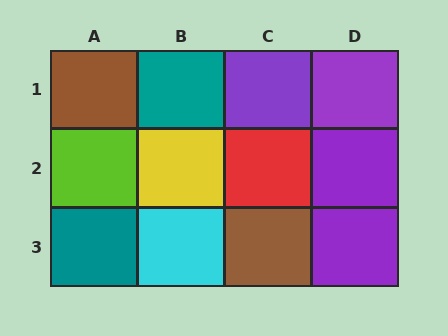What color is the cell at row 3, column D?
Purple.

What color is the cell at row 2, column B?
Yellow.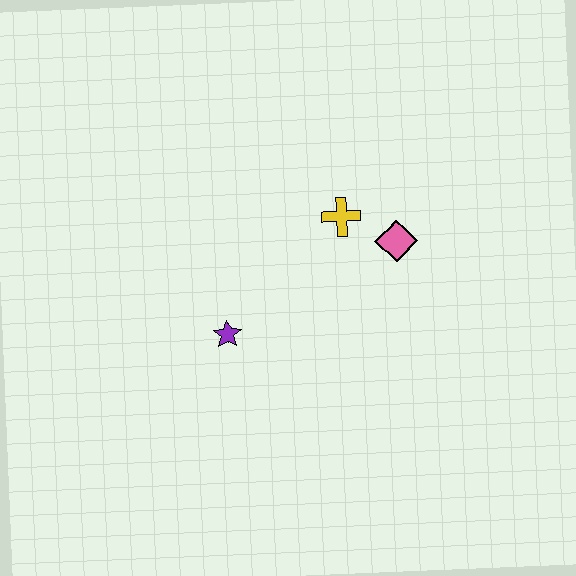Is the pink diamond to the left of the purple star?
No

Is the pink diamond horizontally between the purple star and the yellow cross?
No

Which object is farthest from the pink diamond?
The purple star is farthest from the pink diamond.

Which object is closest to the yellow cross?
The pink diamond is closest to the yellow cross.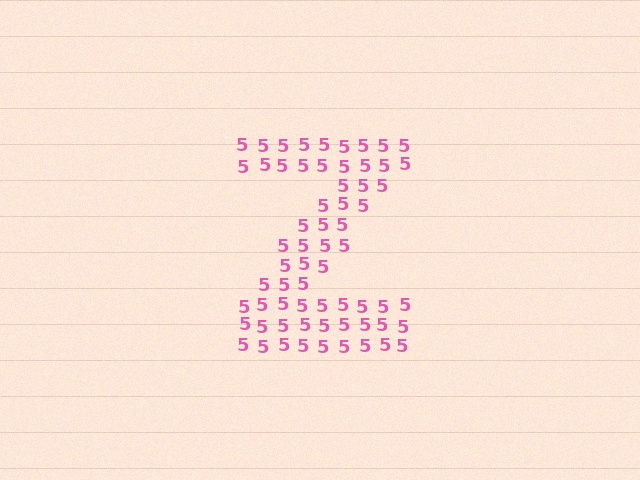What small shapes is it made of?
It is made of small digit 5's.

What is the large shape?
The large shape is the letter Z.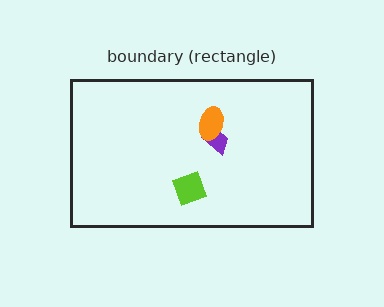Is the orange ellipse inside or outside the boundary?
Inside.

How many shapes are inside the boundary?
3 inside, 0 outside.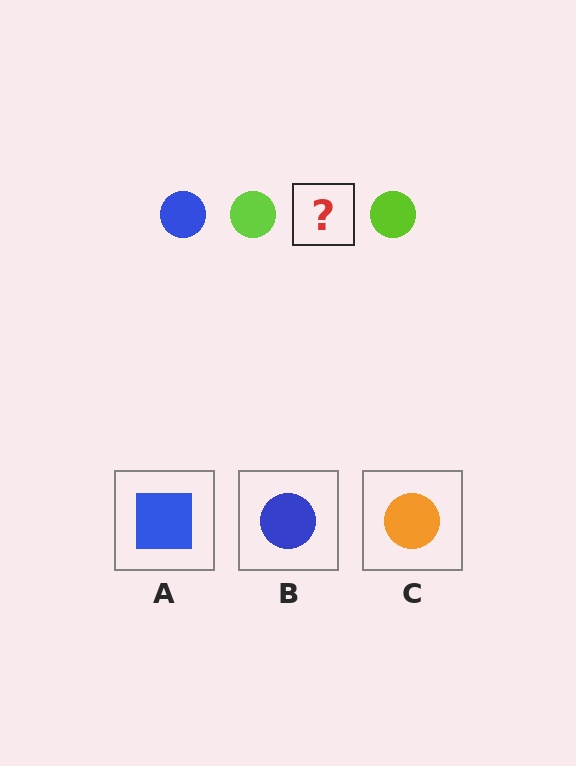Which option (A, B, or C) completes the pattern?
B.